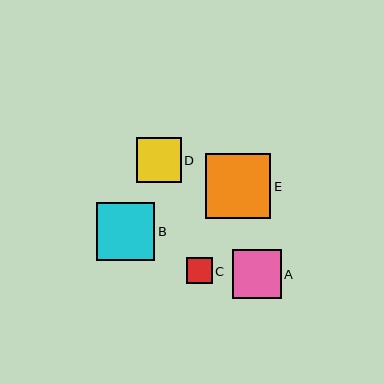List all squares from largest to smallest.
From largest to smallest: E, B, A, D, C.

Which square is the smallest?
Square C is the smallest with a size of approximately 26 pixels.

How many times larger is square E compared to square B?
Square E is approximately 1.1 times the size of square B.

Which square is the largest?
Square E is the largest with a size of approximately 65 pixels.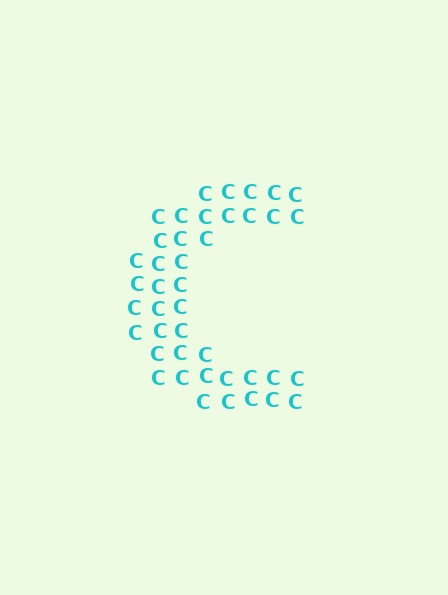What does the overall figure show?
The overall figure shows the letter C.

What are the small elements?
The small elements are letter C's.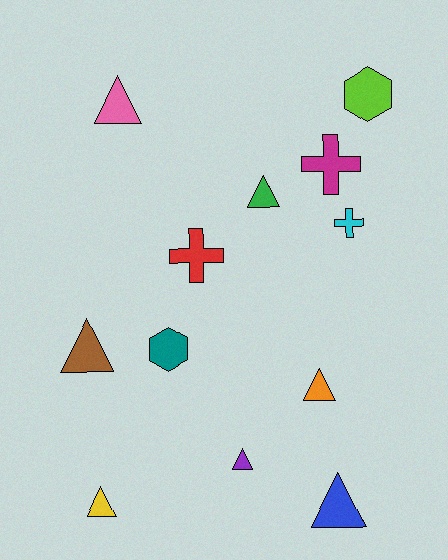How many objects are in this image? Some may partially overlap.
There are 12 objects.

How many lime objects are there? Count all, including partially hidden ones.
There is 1 lime object.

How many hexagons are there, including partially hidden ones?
There are 2 hexagons.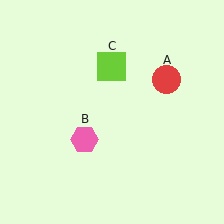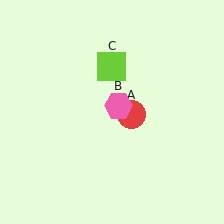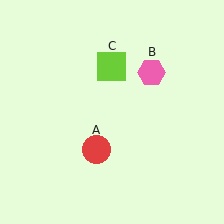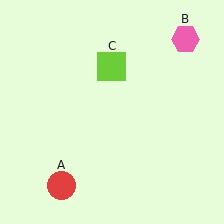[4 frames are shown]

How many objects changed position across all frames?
2 objects changed position: red circle (object A), pink hexagon (object B).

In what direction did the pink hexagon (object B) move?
The pink hexagon (object B) moved up and to the right.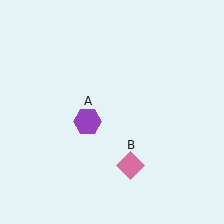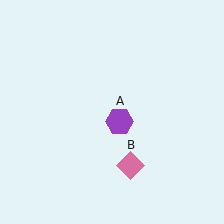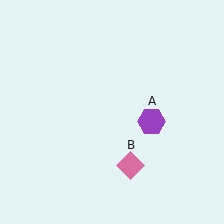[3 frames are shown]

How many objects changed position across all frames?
1 object changed position: purple hexagon (object A).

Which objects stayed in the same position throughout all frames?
Pink diamond (object B) remained stationary.